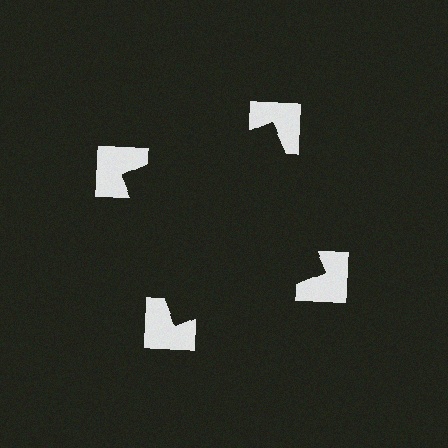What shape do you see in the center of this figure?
An illusory square — its edges are inferred from the aligned wedge cuts in the notched squares, not physically drawn.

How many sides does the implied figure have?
4 sides.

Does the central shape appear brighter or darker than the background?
It typically appears slightly darker than the background, even though no actual brightness change is drawn.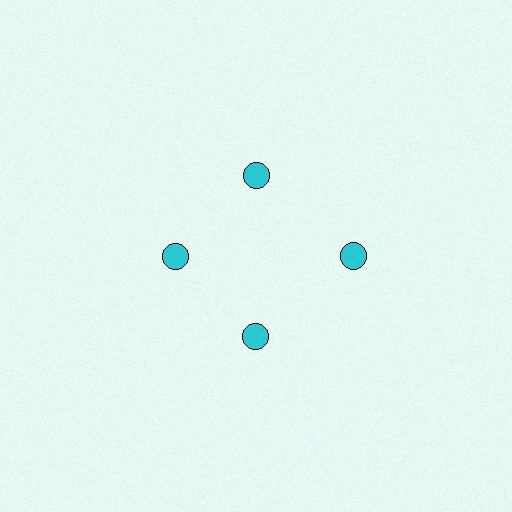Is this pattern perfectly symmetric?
No. The 4 cyan circles are arranged in a ring, but one element near the 3 o'clock position is pushed outward from the center, breaking the 4-fold rotational symmetry.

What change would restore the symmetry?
The symmetry would be restored by moving it inward, back onto the ring so that all 4 circles sit at equal angles and equal distance from the center.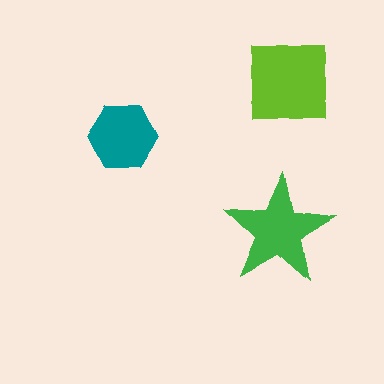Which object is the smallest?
The teal hexagon.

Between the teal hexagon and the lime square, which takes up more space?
The lime square.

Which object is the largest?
The lime square.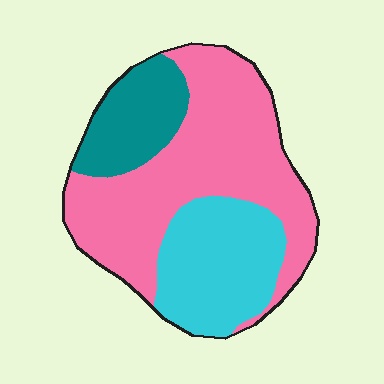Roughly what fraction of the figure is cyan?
Cyan covers around 30% of the figure.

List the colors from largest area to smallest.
From largest to smallest: pink, cyan, teal.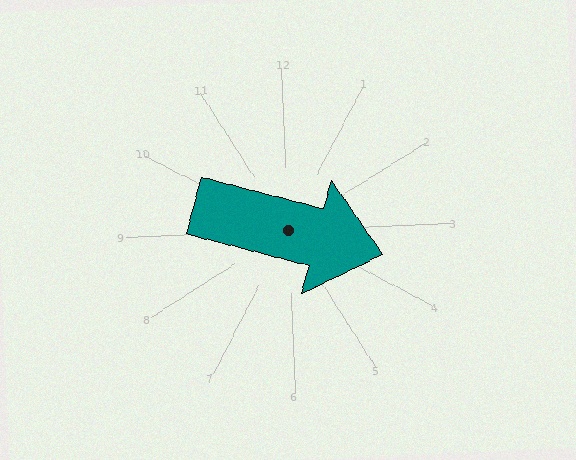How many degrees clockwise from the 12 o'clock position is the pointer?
Approximately 107 degrees.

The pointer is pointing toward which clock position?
Roughly 4 o'clock.